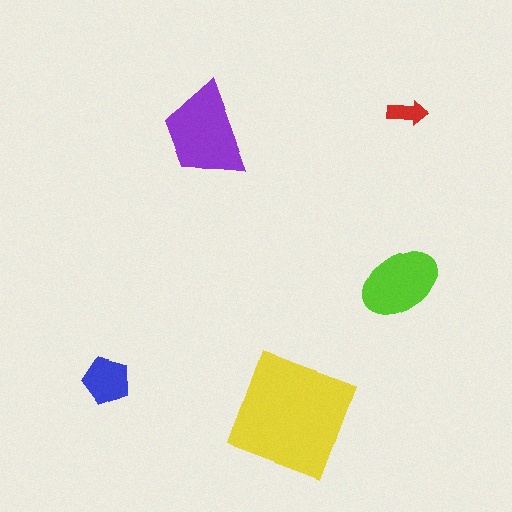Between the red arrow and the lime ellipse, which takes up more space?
The lime ellipse.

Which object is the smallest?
The red arrow.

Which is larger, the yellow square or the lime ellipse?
The yellow square.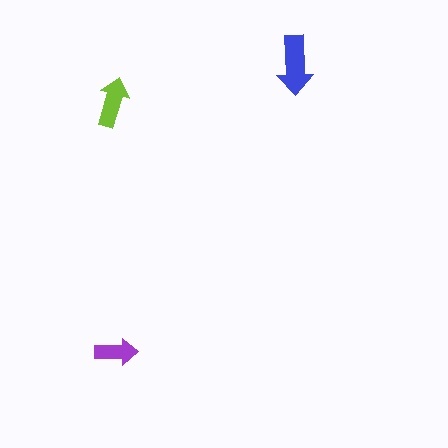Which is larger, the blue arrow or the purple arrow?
The blue one.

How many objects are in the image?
There are 3 objects in the image.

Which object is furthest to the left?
The lime arrow is leftmost.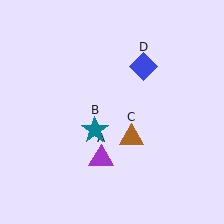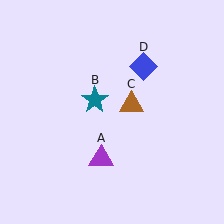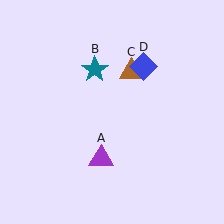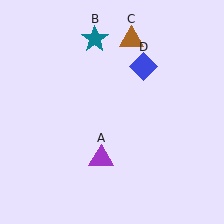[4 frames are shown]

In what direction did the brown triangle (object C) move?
The brown triangle (object C) moved up.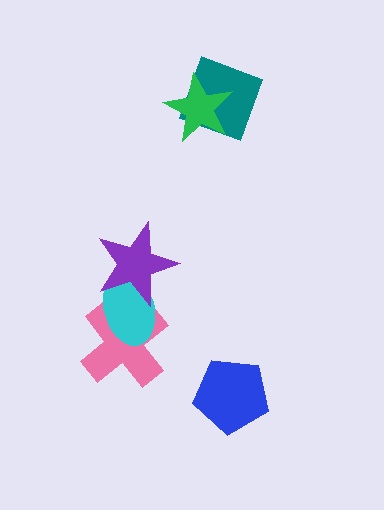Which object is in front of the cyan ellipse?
The purple star is in front of the cyan ellipse.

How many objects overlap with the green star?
1 object overlaps with the green star.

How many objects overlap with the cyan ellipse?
2 objects overlap with the cyan ellipse.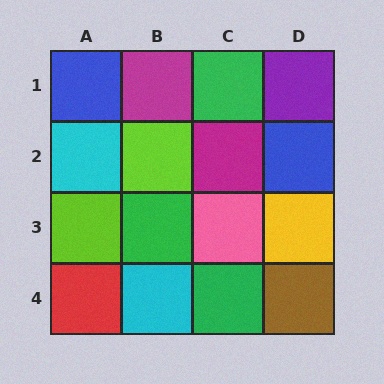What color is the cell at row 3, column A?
Lime.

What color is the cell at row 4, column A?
Red.